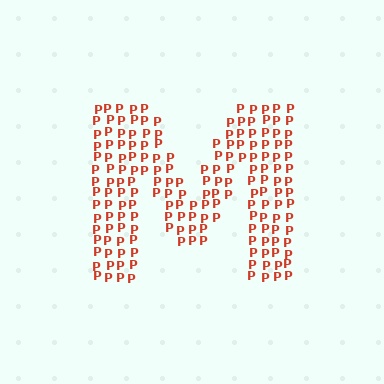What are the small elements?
The small elements are letter P's.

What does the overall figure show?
The overall figure shows the letter M.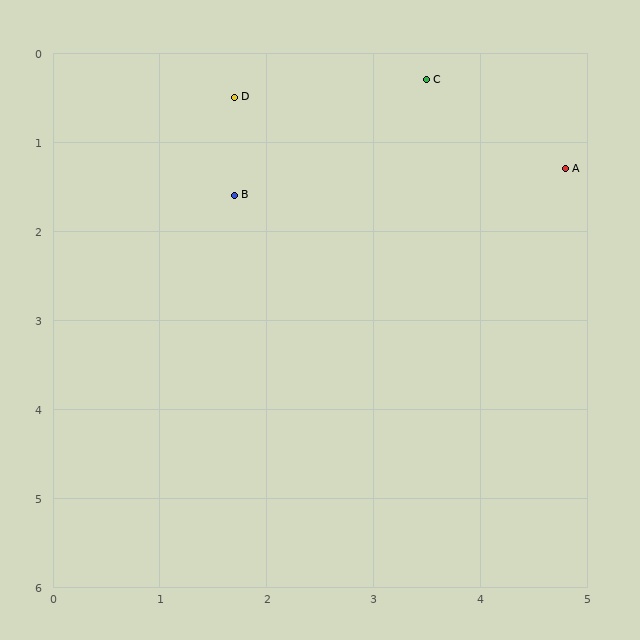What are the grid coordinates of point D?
Point D is at approximately (1.7, 0.5).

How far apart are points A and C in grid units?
Points A and C are about 1.6 grid units apart.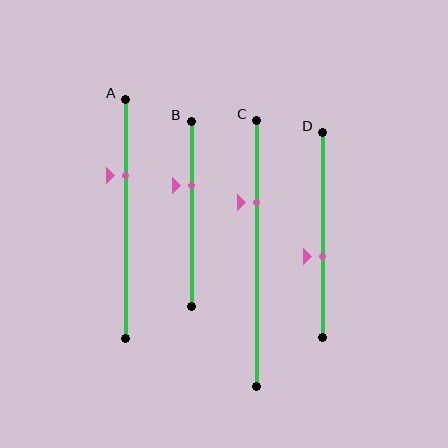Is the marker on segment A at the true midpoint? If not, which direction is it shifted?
No, the marker on segment A is shifted upward by about 18% of the segment length.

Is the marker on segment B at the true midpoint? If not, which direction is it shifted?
No, the marker on segment B is shifted upward by about 15% of the segment length.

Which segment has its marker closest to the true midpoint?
Segment D has its marker closest to the true midpoint.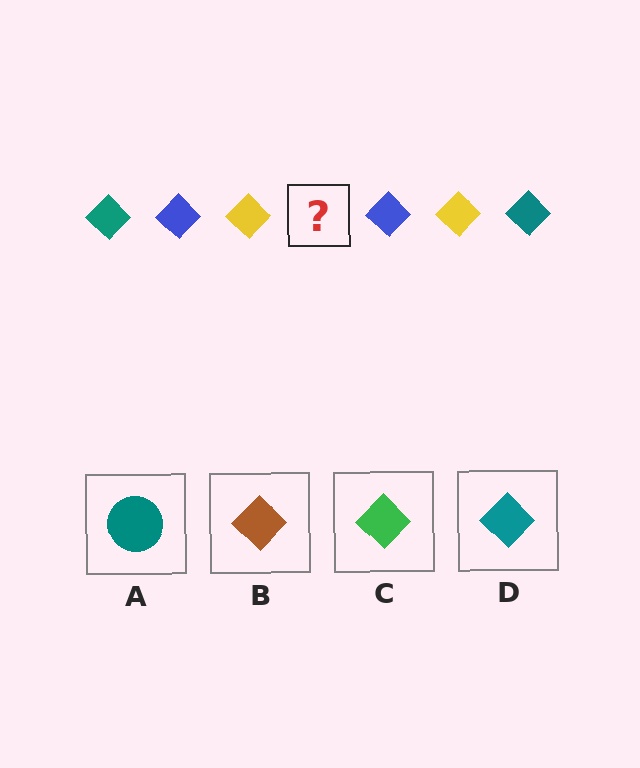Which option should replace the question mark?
Option D.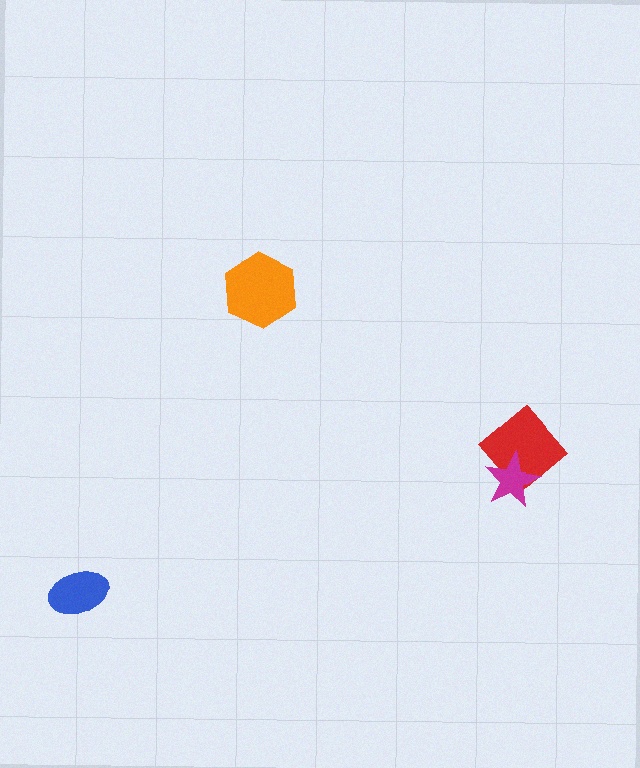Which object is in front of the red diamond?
The magenta star is in front of the red diamond.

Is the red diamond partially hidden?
Yes, it is partially covered by another shape.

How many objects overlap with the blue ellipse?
0 objects overlap with the blue ellipse.